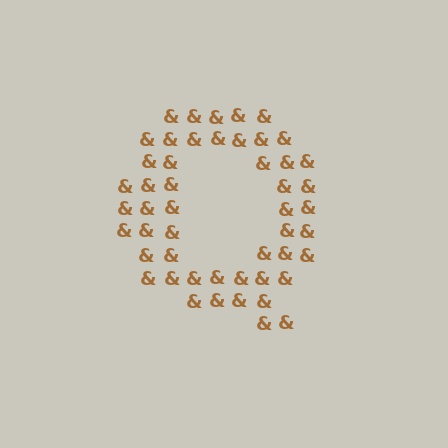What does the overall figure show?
The overall figure shows the letter Q.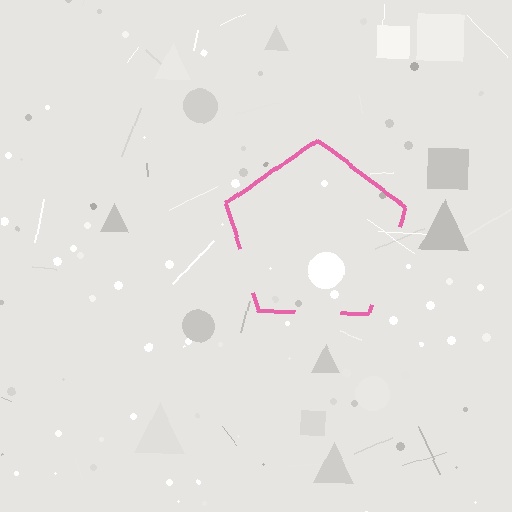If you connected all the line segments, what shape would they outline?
They would outline a pentagon.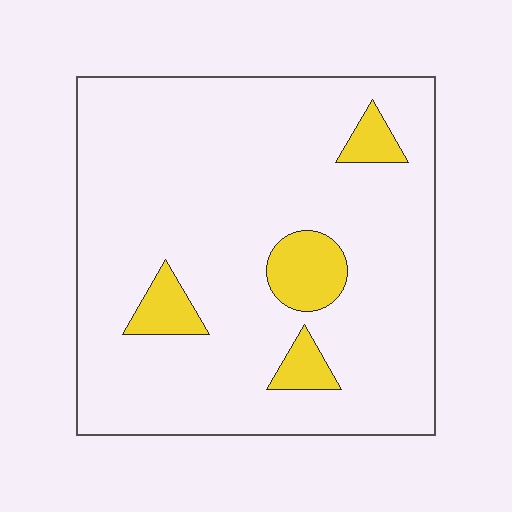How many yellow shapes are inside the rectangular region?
4.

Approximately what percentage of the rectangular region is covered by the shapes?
Approximately 10%.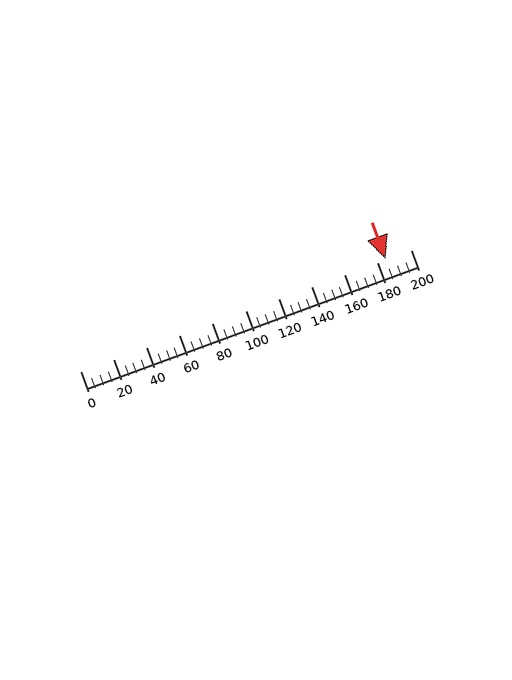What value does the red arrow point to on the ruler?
The red arrow points to approximately 185.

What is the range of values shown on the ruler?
The ruler shows values from 0 to 200.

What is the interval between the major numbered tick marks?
The major tick marks are spaced 20 units apart.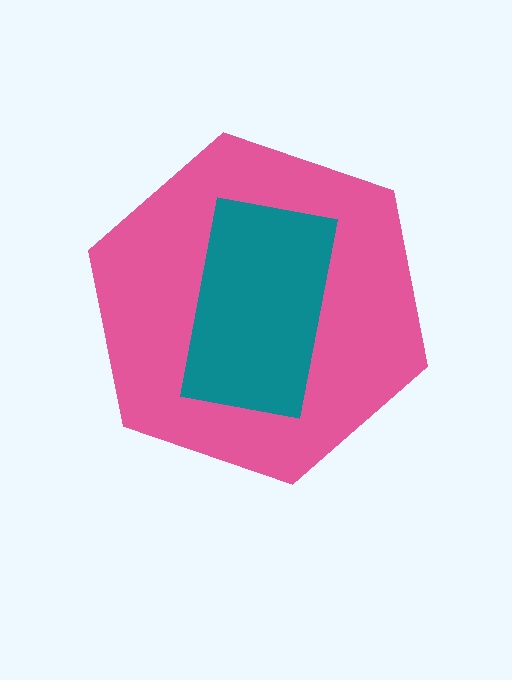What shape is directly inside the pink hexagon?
The teal rectangle.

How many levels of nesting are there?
2.